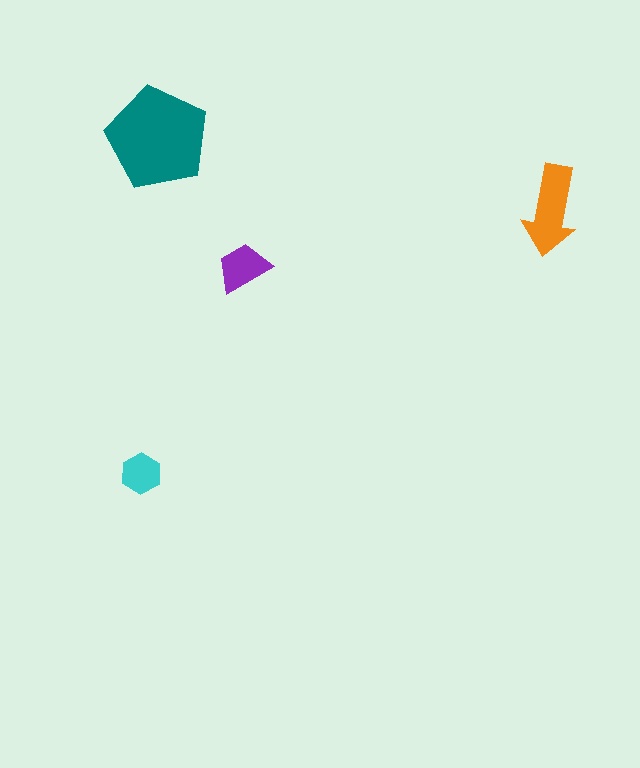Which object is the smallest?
The cyan hexagon.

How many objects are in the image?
There are 4 objects in the image.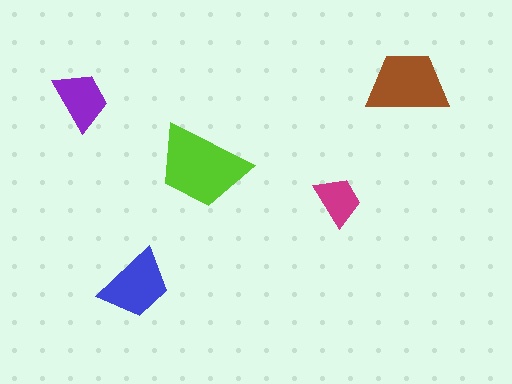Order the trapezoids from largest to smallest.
the lime one, the brown one, the blue one, the purple one, the magenta one.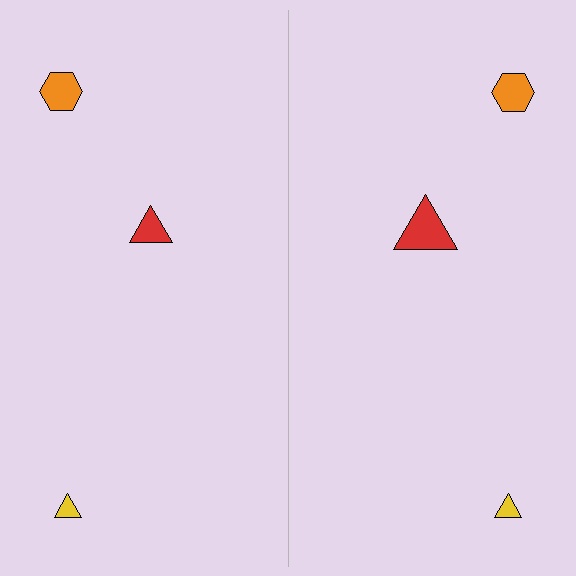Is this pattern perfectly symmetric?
No, the pattern is not perfectly symmetric. The red triangle on the right side has a different size than its mirror counterpart.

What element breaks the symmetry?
The red triangle on the right side has a different size than its mirror counterpart.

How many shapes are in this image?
There are 6 shapes in this image.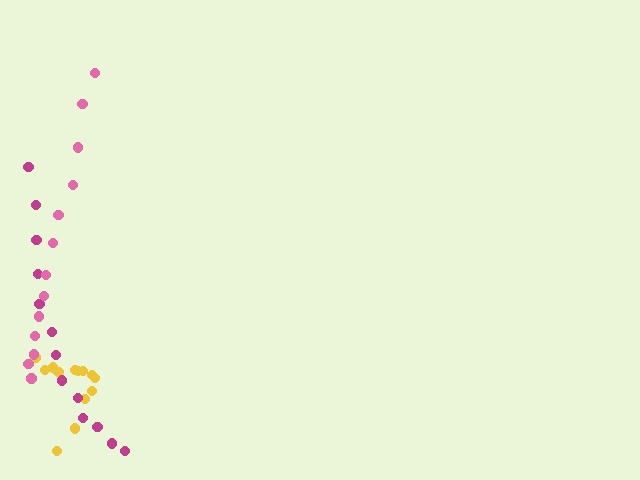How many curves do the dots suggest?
There are 3 distinct paths.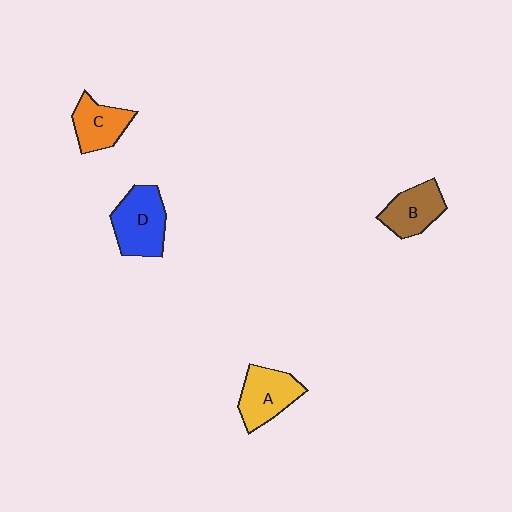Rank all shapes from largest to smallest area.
From largest to smallest: D (blue), A (yellow), B (brown), C (orange).